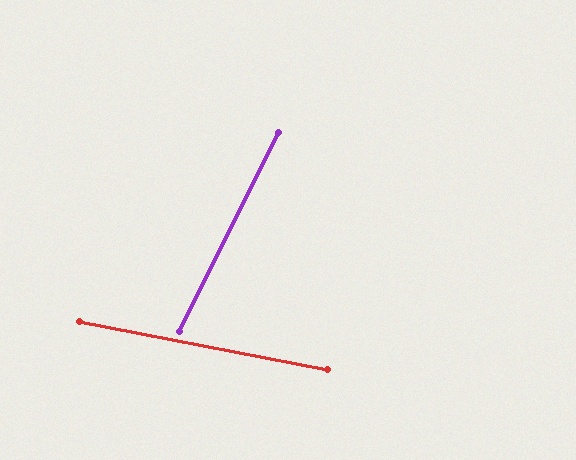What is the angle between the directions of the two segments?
Approximately 74 degrees.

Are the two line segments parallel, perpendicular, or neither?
Neither parallel nor perpendicular — they differ by about 74°.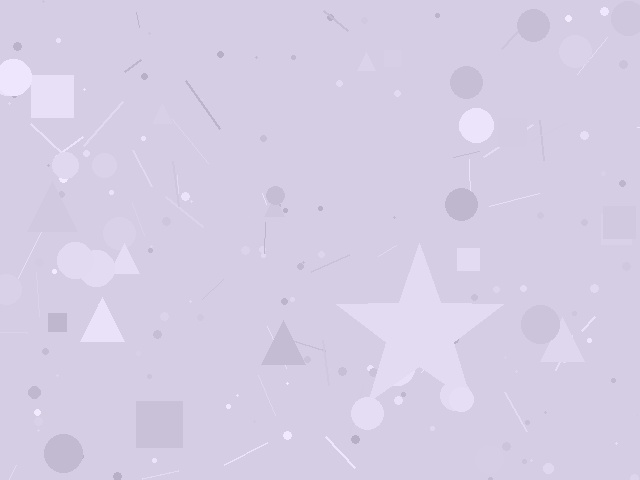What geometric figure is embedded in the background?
A star is embedded in the background.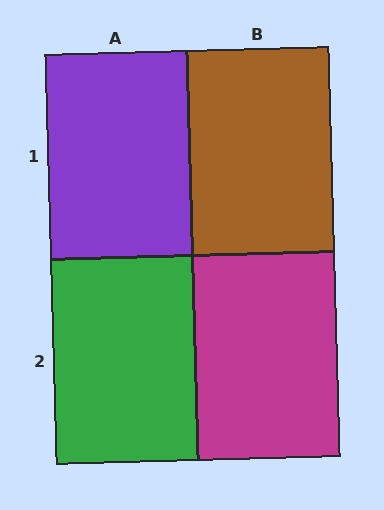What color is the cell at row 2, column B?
Magenta.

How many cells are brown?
1 cell is brown.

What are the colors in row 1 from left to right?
Purple, brown.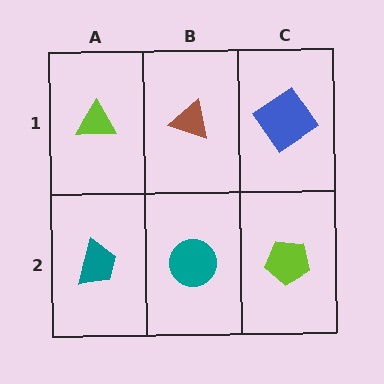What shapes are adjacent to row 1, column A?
A teal trapezoid (row 2, column A), a brown triangle (row 1, column B).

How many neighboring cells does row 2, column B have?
3.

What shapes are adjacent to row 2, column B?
A brown triangle (row 1, column B), a teal trapezoid (row 2, column A), a lime pentagon (row 2, column C).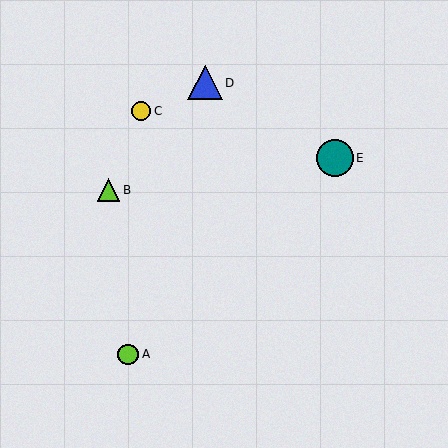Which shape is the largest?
The teal circle (labeled E) is the largest.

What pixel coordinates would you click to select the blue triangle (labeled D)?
Click at (205, 83) to select the blue triangle D.